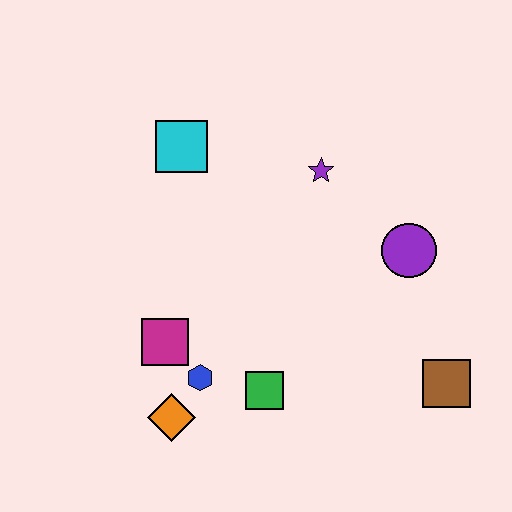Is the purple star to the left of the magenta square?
No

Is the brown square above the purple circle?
No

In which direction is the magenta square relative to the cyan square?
The magenta square is below the cyan square.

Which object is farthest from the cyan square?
The brown square is farthest from the cyan square.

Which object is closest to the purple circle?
The purple star is closest to the purple circle.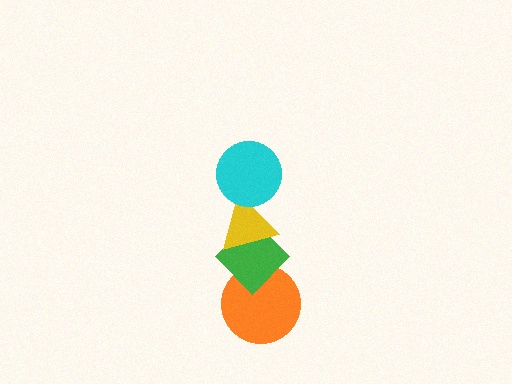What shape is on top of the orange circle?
The green diamond is on top of the orange circle.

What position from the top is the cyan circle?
The cyan circle is 1st from the top.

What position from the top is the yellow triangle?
The yellow triangle is 2nd from the top.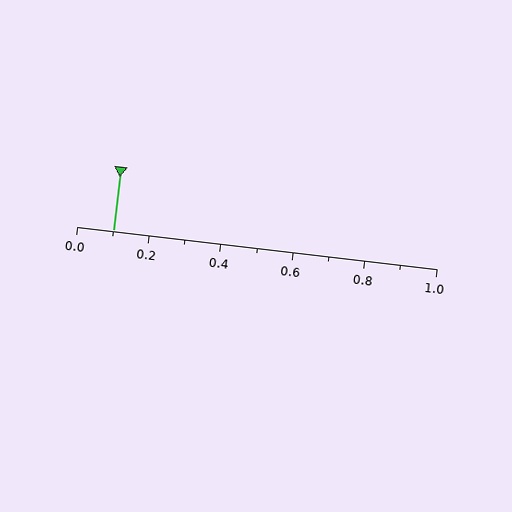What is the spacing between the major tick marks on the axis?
The major ticks are spaced 0.2 apart.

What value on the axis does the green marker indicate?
The marker indicates approximately 0.1.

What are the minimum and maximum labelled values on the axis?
The axis runs from 0.0 to 1.0.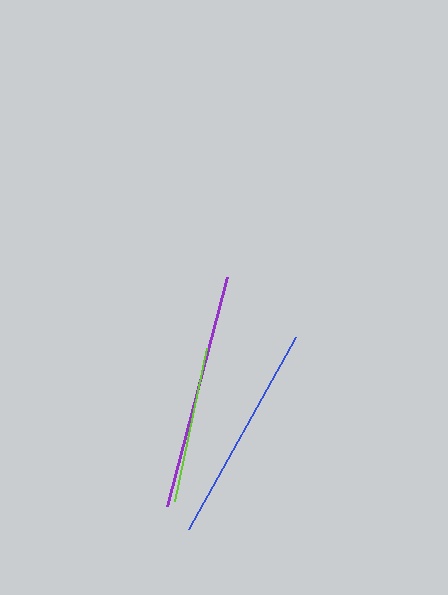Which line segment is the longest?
The purple line is the longest at approximately 237 pixels.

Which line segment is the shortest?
The lime line is the shortest at approximately 156 pixels.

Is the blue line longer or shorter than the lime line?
The blue line is longer than the lime line.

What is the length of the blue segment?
The blue segment is approximately 220 pixels long.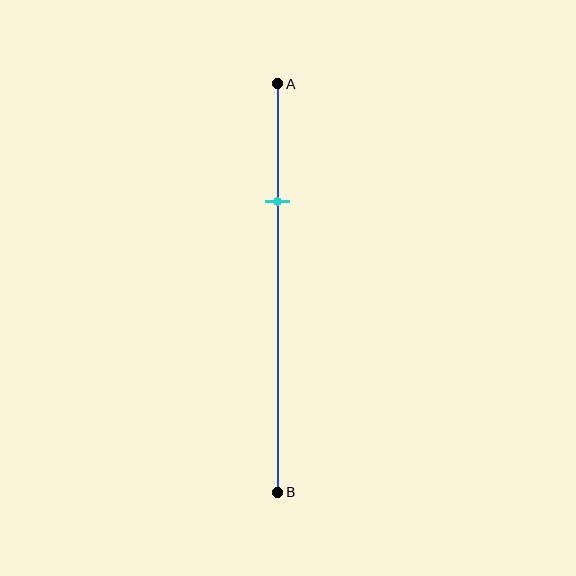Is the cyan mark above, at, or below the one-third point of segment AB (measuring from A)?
The cyan mark is above the one-third point of segment AB.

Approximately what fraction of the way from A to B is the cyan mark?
The cyan mark is approximately 30% of the way from A to B.